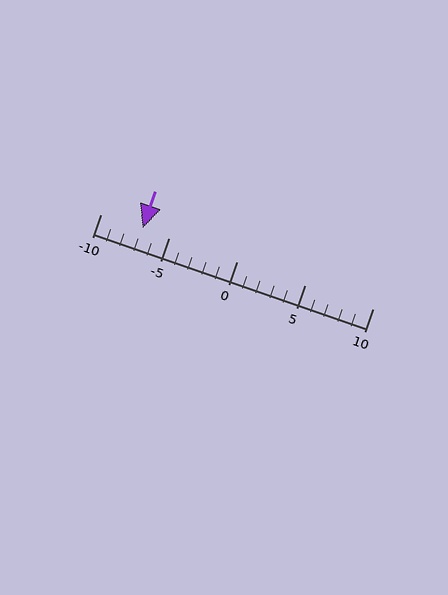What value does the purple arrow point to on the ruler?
The purple arrow points to approximately -7.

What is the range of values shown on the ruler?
The ruler shows values from -10 to 10.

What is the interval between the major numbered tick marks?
The major tick marks are spaced 5 units apart.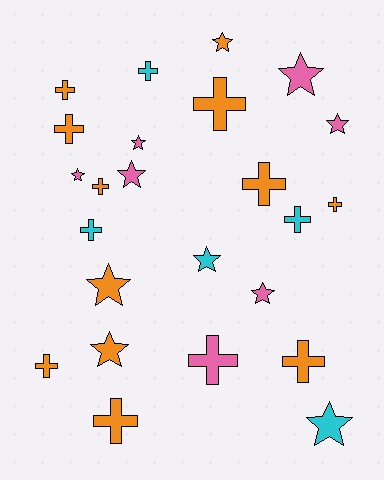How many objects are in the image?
There are 24 objects.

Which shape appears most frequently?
Cross, with 13 objects.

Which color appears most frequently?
Orange, with 12 objects.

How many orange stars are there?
There are 3 orange stars.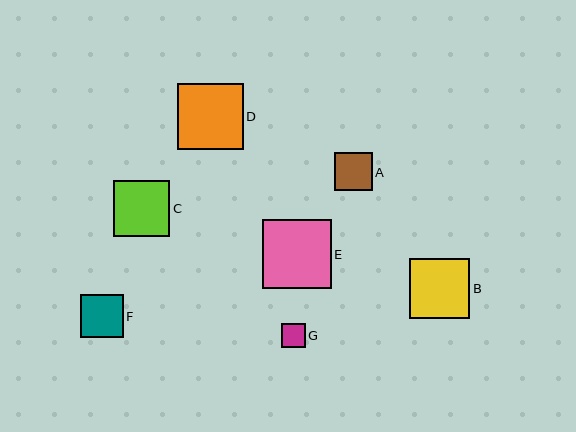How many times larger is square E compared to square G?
Square E is approximately 2.9 times the size of square G.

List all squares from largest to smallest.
From largest to smallest: E, D, B, C, F, A, G.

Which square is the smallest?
Square G is the smallest with a size of approximately 24 pixels.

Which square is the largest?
Square E is the largest with a size of approximately 69 pixels.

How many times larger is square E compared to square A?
Square E is approximately 1.8 times the size of square A.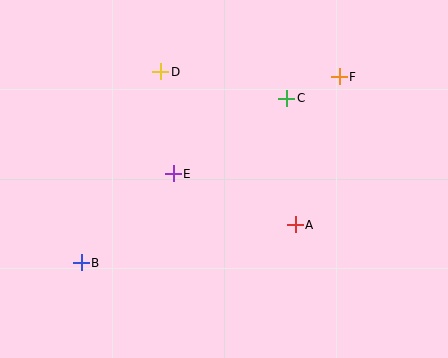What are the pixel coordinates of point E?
Point E is at (173, 174).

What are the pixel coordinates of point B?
Point B is at (81, 263).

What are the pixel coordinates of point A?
Point A is at (295, 225).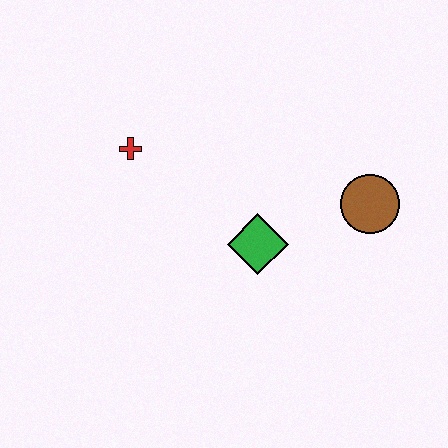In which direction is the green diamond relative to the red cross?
The green diamond is to the right of the red cross.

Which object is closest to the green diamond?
The brown circle is closest to the green diamond.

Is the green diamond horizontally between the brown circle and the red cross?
Yes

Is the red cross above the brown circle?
Yes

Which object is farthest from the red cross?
The brown circle is farthest from the red cross.